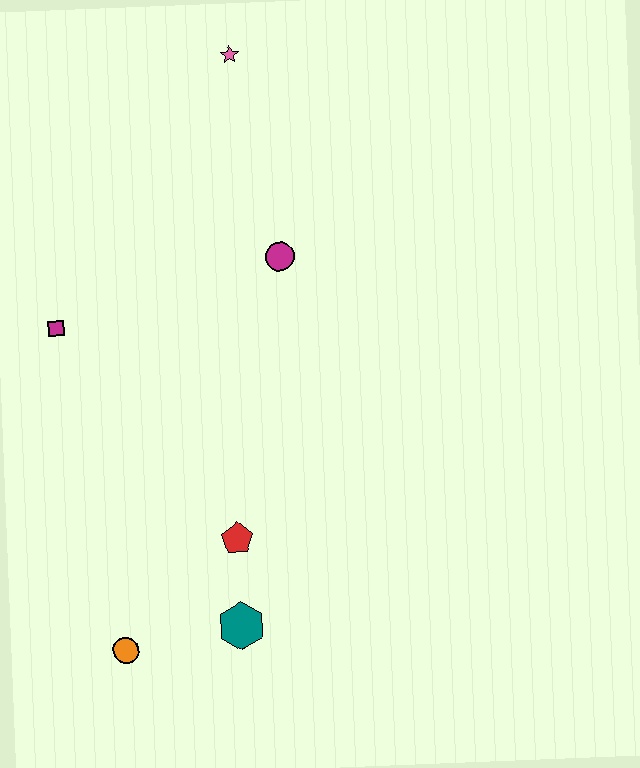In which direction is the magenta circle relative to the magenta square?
The magenta circle is to the right of the magenta square.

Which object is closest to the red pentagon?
The teal hexagon is closest to the red pentagon.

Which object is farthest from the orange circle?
The pink star is farthest from the orange circle.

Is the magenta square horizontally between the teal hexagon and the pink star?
No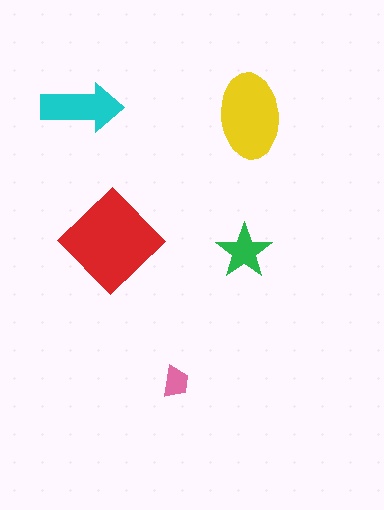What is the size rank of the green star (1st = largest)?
4th.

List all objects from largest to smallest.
The red diamond, the yellow ellipse, the cyan arrow, the green star, the pink trapezoid.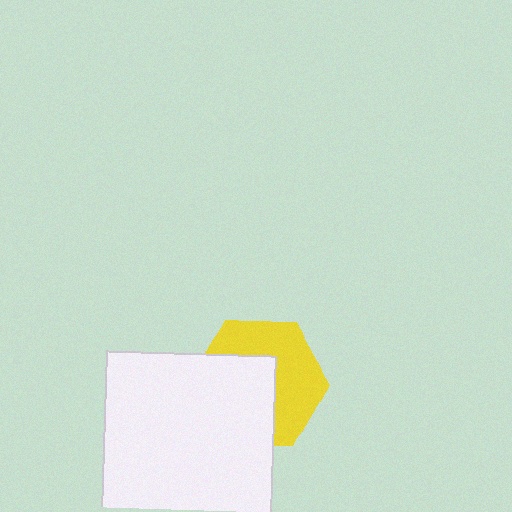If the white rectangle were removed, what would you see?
You would see the complete yellow hexagon.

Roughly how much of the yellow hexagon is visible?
About half of it is visible (roughly 50%).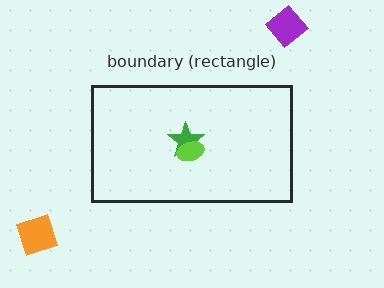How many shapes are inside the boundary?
2 inside, 2 outside.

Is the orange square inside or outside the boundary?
Outside.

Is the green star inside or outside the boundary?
Inside.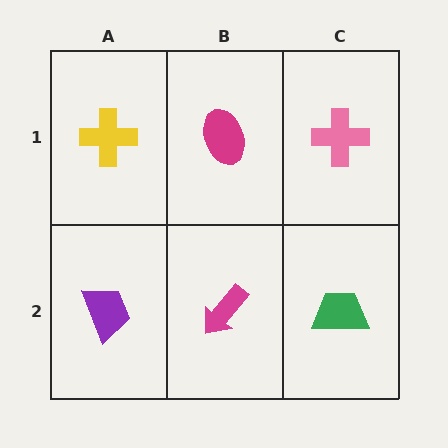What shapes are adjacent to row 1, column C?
A green trapezoid (row 2, column C), a magenta ellipse (row 1, column B).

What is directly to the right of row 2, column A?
A magenta arrow.